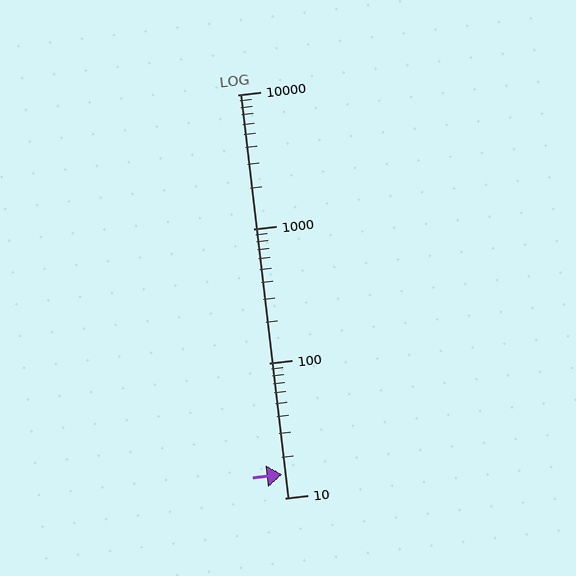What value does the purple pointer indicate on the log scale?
The pointer indicates approximately 15.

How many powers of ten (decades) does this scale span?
The scale spans 3 decades, from 10 to 10000.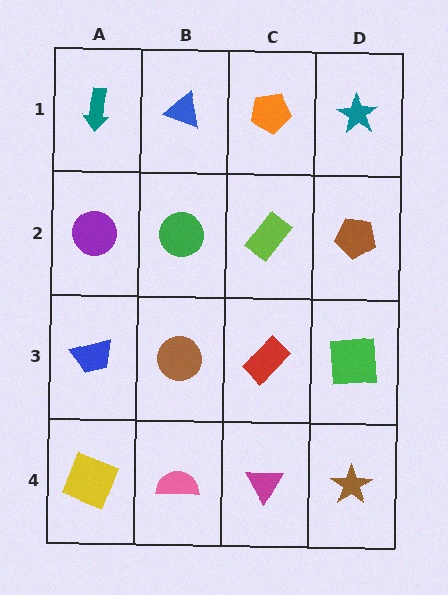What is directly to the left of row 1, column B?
A teal arrow.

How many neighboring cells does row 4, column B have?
3.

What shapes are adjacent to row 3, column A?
A purple circle (row 2, column A), a yellow square (row 4, column A), a brown circle (row 3, column B).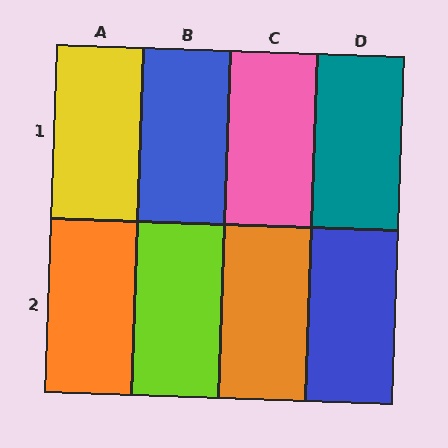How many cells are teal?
1 cell is teal.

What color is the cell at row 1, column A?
Yellow.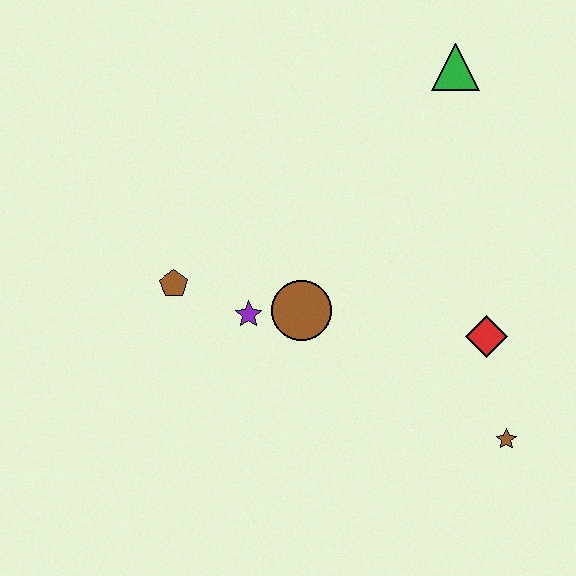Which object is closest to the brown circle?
The purple star is closest to the brown circle.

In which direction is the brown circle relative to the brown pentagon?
The brown circle is to the right of the brown pentagon.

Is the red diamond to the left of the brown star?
Yes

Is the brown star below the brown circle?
Yes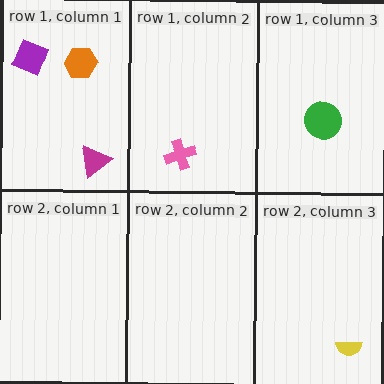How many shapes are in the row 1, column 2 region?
1.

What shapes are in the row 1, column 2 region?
The pink cross.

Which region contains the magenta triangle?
The row 1, column 1 region.